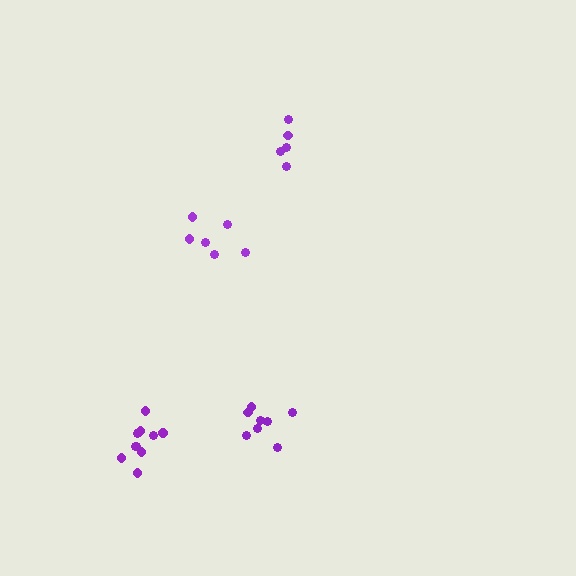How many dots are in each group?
Group 1: 8 dots, Group 2: 5 dots, Group 3: 6 dots, Group 4: 11 dots (30 total).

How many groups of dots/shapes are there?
There are 4 groups.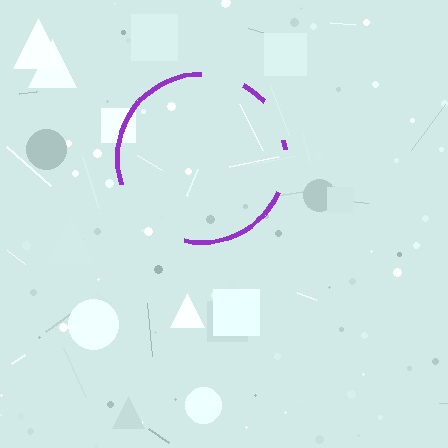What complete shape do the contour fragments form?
The contour fragments form a circle.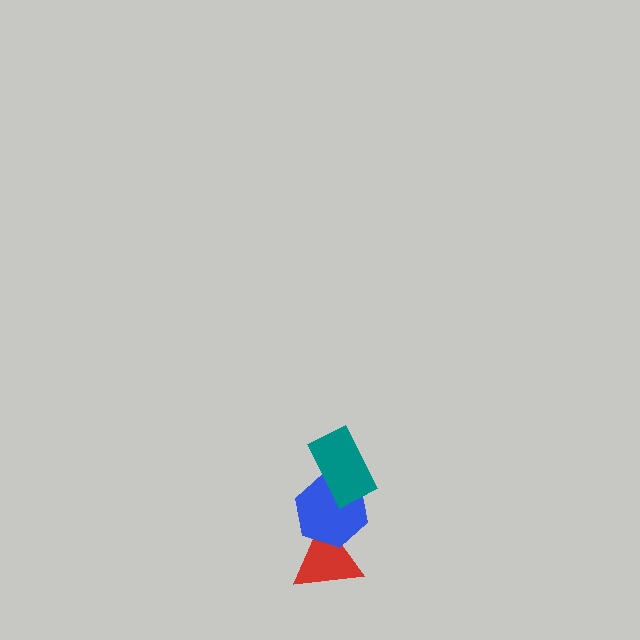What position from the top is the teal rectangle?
The teal rectangle is 1st from the top.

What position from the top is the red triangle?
The red triangle is 3rd from the top.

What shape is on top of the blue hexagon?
The teal rectangle is on top of the blue hexagon.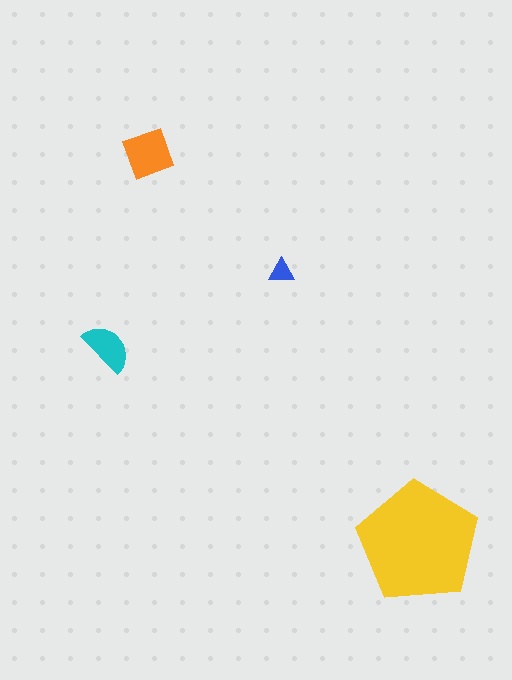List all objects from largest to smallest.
The yellow pentagon, the orange diamond, the cyan semicircle, the blue triangle.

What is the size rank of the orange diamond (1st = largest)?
2nd.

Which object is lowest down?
The yellow pentagon is bottommost.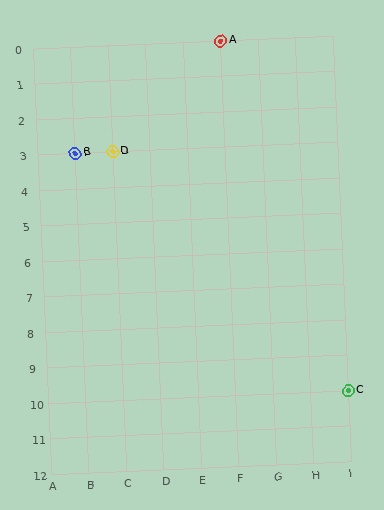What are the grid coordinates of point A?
Point A is at grid coordinates (F, 0).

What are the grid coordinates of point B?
Point B is at grid coordinates (B, 3).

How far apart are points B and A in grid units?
Points B and A are 4 columns and 3 rows apart (about 5.0 grid units diagonally).